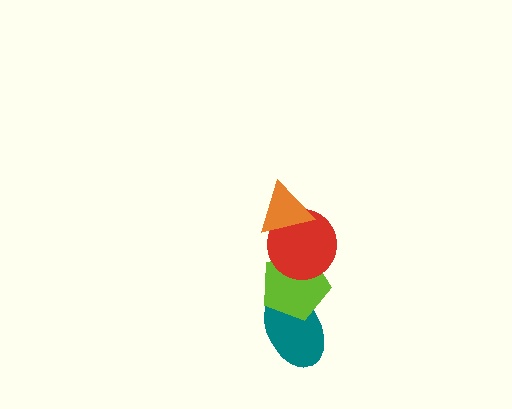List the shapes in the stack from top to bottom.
From top to bottom: the orange triangle, the red circle, the lime pentagon, the teal ellipse.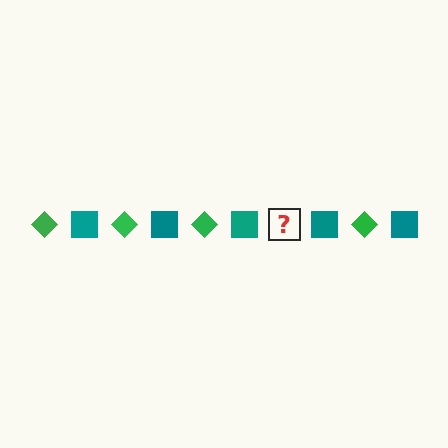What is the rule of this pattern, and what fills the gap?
The rule is that the pattern alternates between green diamond and teal square. The gap should be filled with a green diamond.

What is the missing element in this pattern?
The missing element is a green diamond.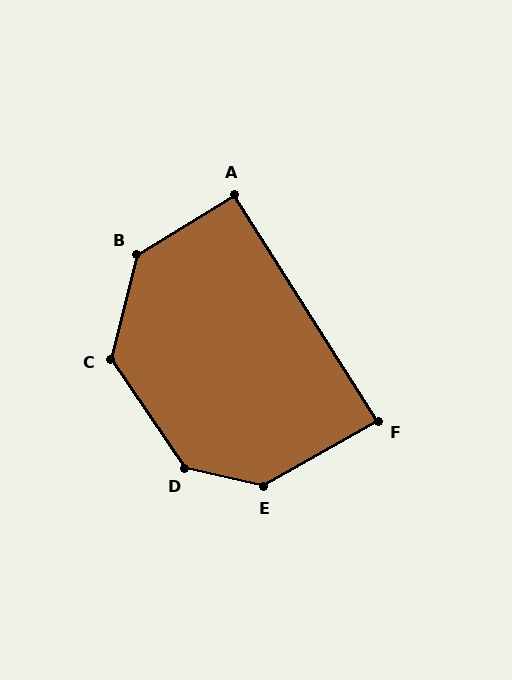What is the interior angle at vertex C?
Approximately 132 degrees (obtuse).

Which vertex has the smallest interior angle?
F, at approximately 87 degrees.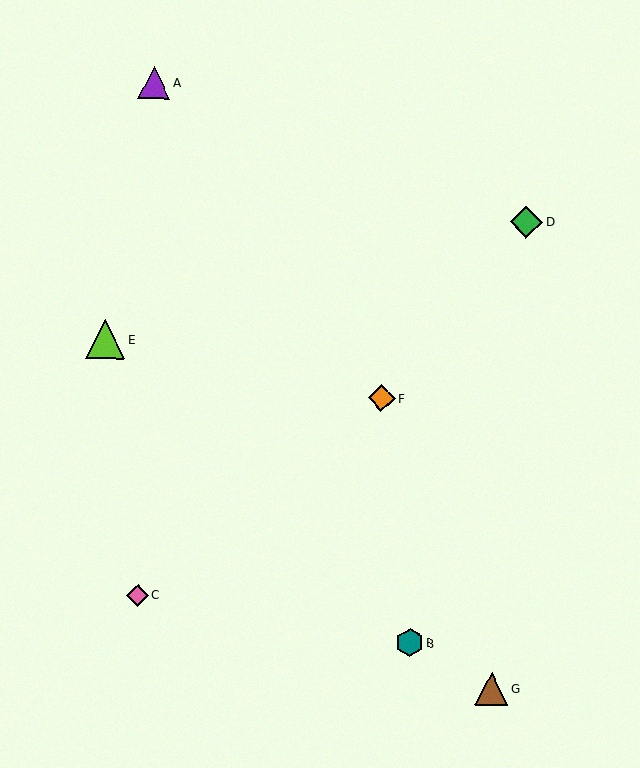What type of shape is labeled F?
Shape F is an orange diamond.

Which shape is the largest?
The lime triangle (labeled E) is the largest.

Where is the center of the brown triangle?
The center of the brown triangle is at (492, 689).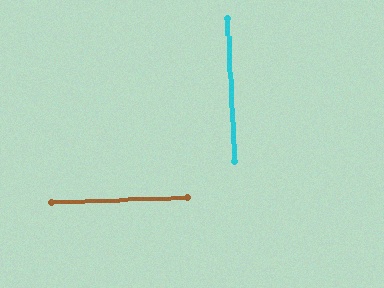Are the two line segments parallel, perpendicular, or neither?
Perpendicular — they meet at approximately 89°.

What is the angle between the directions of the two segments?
Approximately 89 degrees.